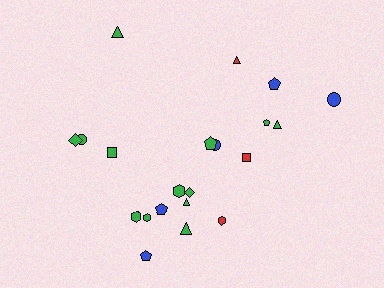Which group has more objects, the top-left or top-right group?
The top-right group.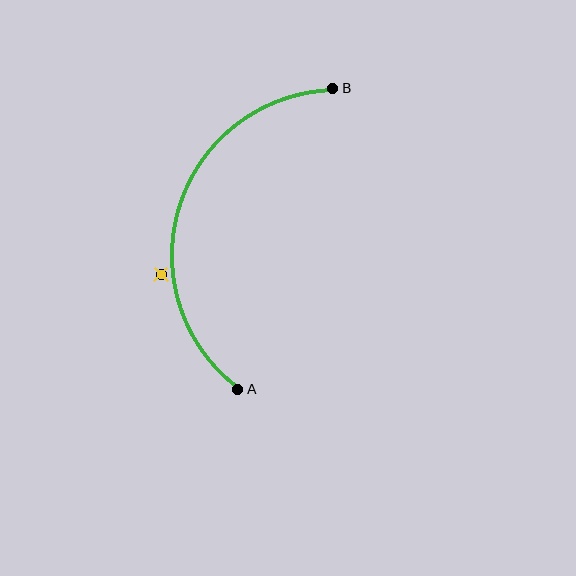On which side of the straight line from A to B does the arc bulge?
The arc bulges to the left of the straight line connecting A and B.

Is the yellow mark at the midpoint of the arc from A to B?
No — the yellow mark does not lie on the arc at all. It sits slightly outside the curve.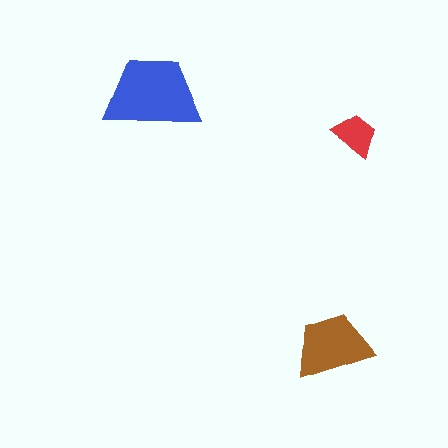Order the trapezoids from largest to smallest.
the blue one, the brown one, the red one.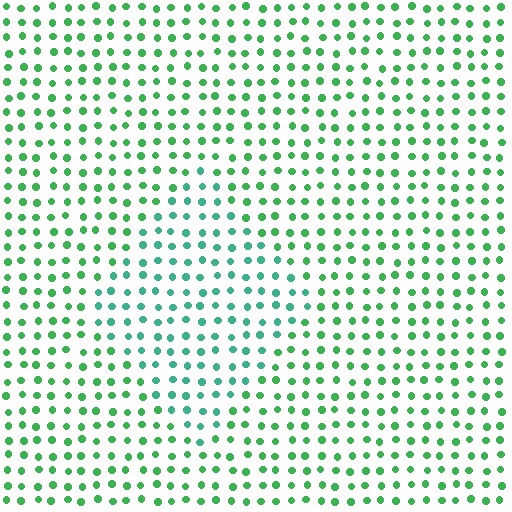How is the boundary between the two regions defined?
The boundary is defined purely by a slight shift in hue (about 29 degrees). Spacing, size, and orientation are identical on both sides.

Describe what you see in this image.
The image is filled with small green elements in a uniform arrangement. A diamond-shaped region is visible where the elements are tinted to a slightly different hue, forming a subtle color boundary.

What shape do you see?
I see a diamond.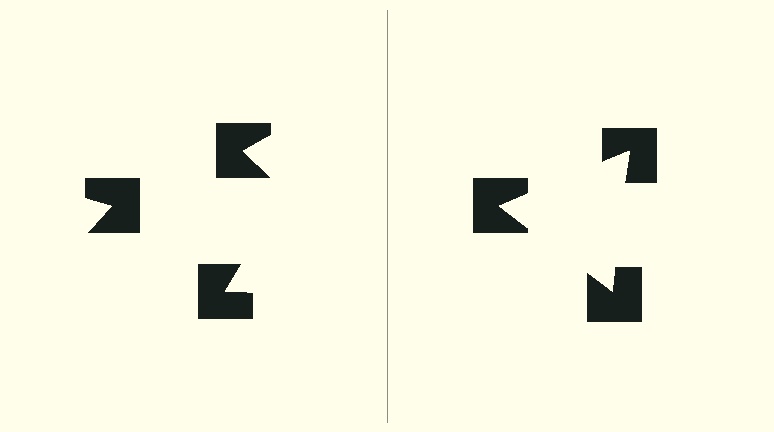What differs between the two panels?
The notched squares are positioned identically on both sides; only the wedge orientations differ. On the right they align to a triangle; on the left they are misaligned.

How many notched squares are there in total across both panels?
6 — 3 on each side.